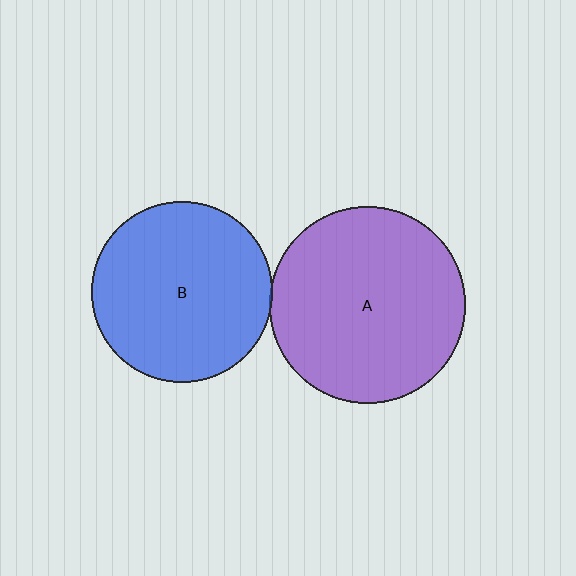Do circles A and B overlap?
Yes.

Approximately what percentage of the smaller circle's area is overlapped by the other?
Approximately 5%.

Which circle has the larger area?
Circle A (purple).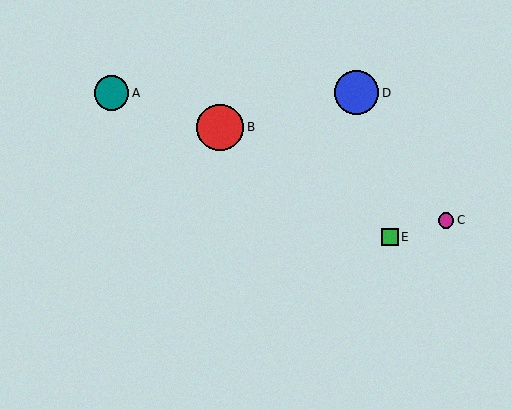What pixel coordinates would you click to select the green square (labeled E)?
Click at (390, 237) to select the green square E.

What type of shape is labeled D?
Shape D is a blue circle.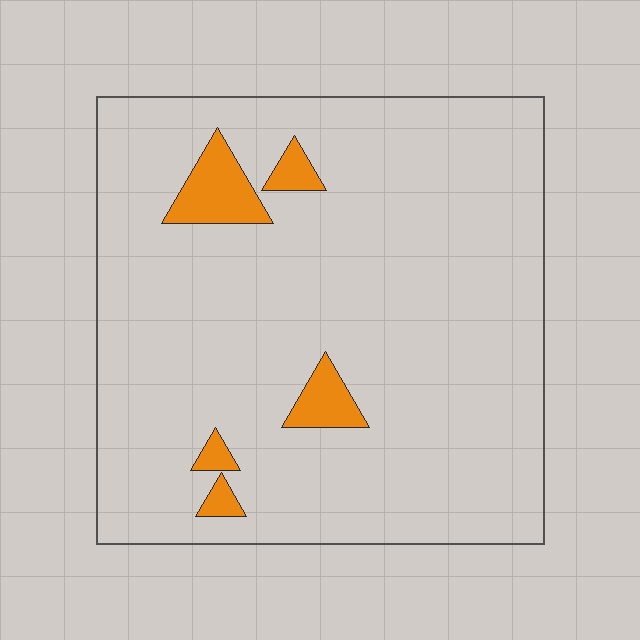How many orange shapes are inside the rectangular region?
5.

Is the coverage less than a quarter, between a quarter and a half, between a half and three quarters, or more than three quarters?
Less than a quarter.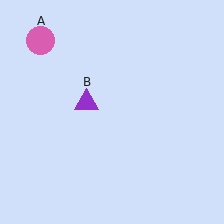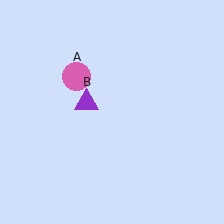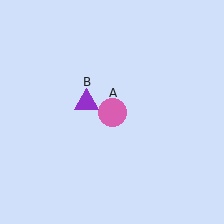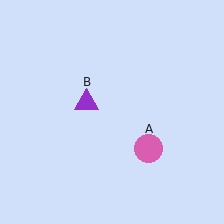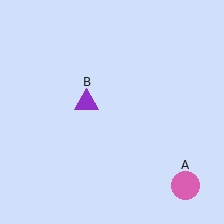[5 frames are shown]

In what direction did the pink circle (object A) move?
The pink circle (object A) moved down and to the right.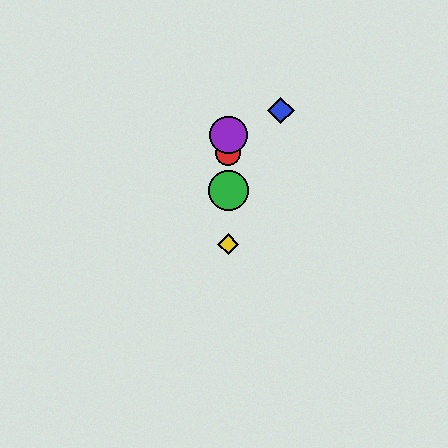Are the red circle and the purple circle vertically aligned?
Yes, both are at x≈228.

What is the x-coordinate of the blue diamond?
The blue diamond is at x≈281.